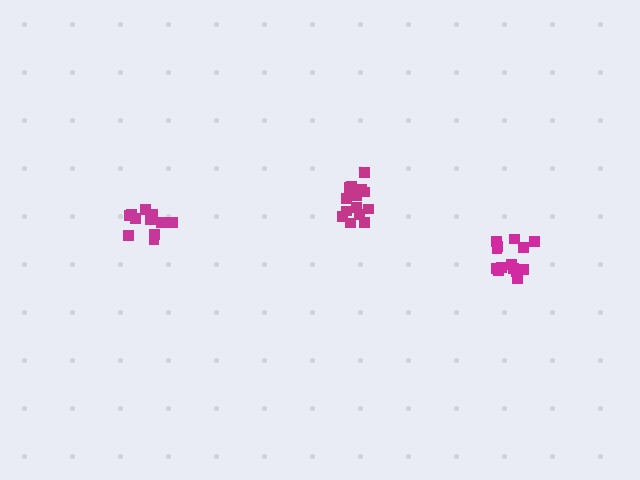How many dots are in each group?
Group 1: 14 dots, Group 2: 11 dots, Group 3: 14 dots (39 total).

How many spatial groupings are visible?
There are 3 spatial groupings.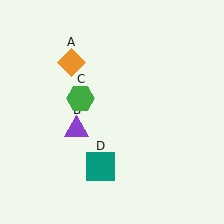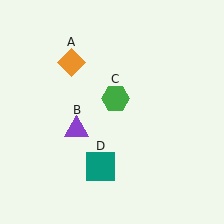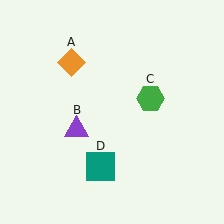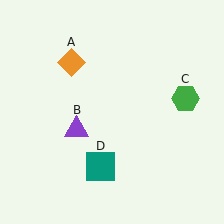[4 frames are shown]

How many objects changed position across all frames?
1 object changed position: green hexagon (object C).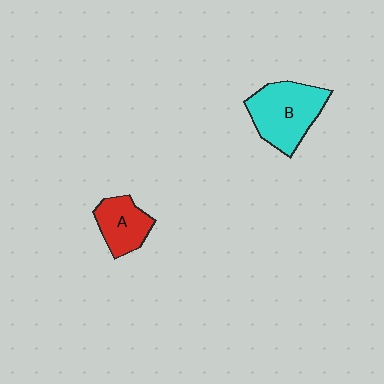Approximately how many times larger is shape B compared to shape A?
Approximately 1.6 times.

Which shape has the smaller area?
Shape A (red).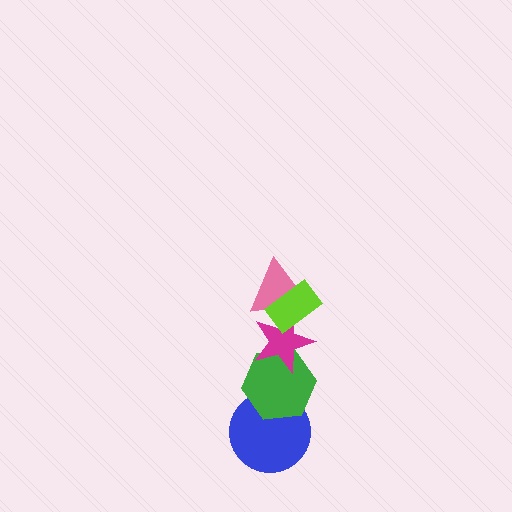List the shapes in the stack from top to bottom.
From top to bottom: the lime rectangle, the pink triangle, the magenta star, the green hexagon, the blue circle.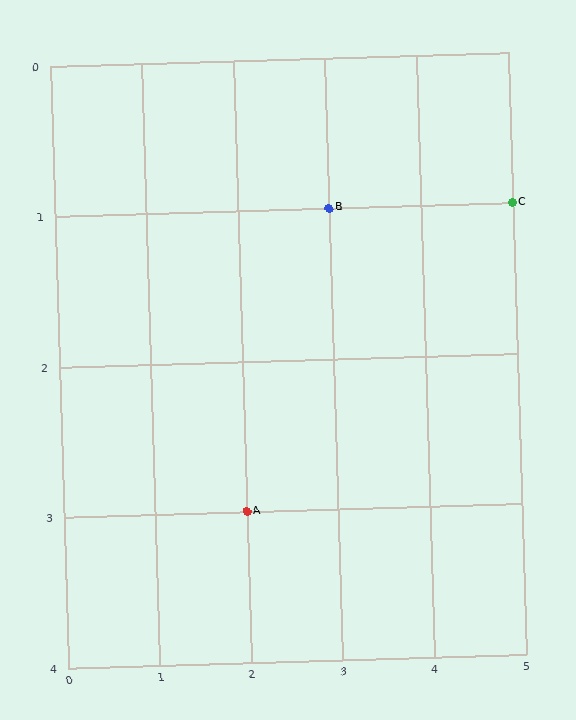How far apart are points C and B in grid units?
Points C and B are 2 columns apart.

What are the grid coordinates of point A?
Point A is at grid coordinates (2, 3).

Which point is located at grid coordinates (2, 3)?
Point A is at (2, 3).